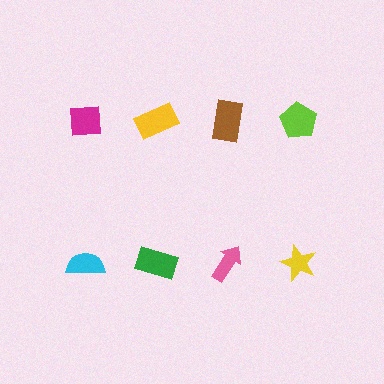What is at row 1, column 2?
A yellow rectangle.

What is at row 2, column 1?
A cyan semicircle.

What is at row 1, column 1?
A magenta square.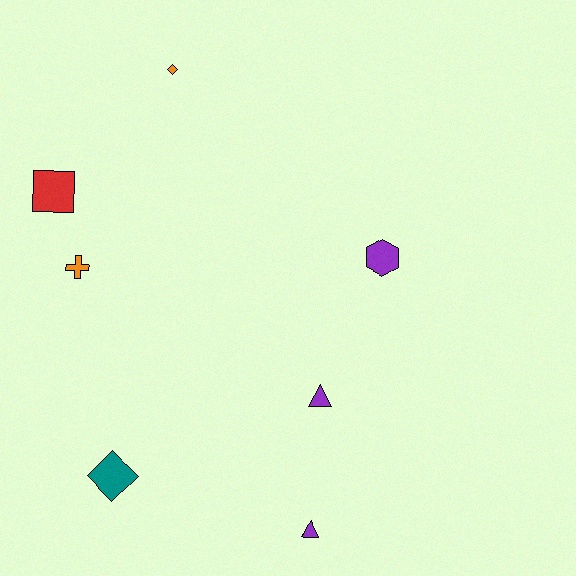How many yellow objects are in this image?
There are no yellow objects.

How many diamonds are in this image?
There are 2 diamonds.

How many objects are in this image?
There are 7 objects.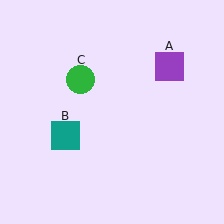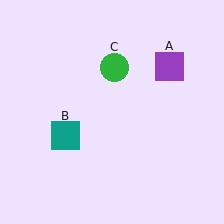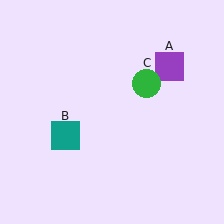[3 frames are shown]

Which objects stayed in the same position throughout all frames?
Purple square (object A) and teal square (object B) remained stationary.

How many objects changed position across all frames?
1 object changed position: green circle (object C).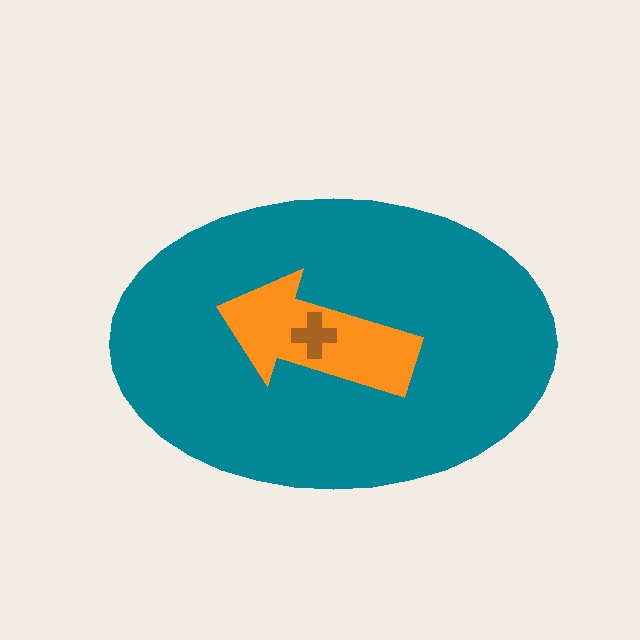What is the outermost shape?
The teal ellipse.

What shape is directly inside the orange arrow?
The brown cross.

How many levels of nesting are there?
3.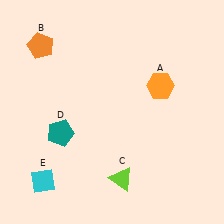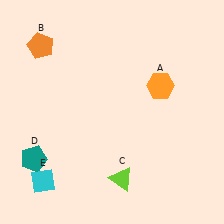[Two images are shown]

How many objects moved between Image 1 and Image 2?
1 object moved between the two images.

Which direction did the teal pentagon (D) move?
The teal pentagon (D) moved left.